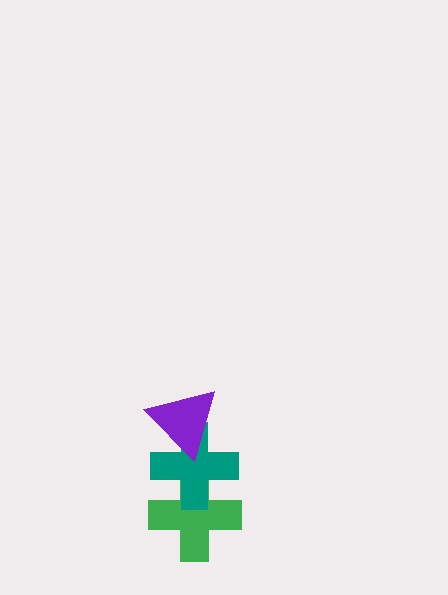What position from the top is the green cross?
The green cross is 3rd from the top.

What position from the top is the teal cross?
The teal cross is 2nd from the top.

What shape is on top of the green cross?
The teal cross is on top of the green cross.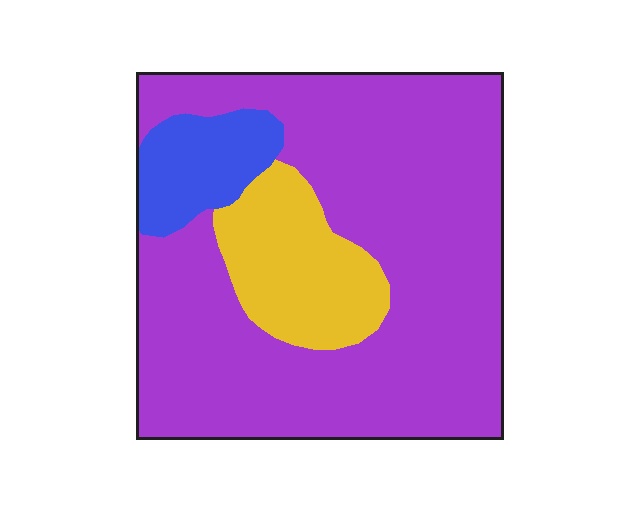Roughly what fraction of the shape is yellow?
Yellow takes up about one sixth (1/6) of the shape.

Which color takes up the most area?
Purple, at roughly 75%.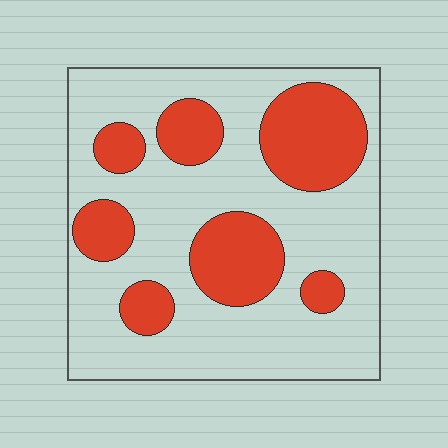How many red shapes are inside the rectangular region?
7.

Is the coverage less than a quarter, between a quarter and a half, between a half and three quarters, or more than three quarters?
Between a quarter and a half.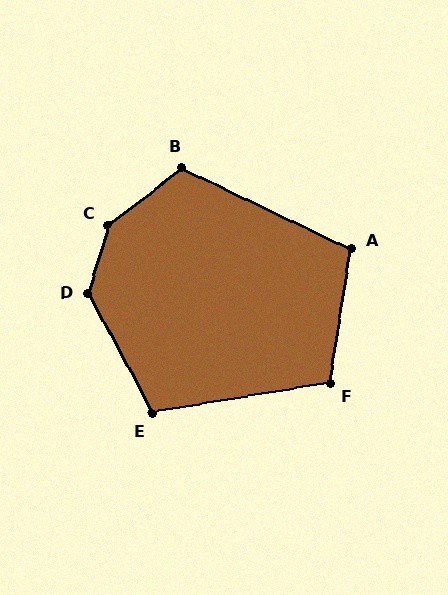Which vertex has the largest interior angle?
C, at approximately 145 degrees.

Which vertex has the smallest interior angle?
A, at approximately 106 degrees.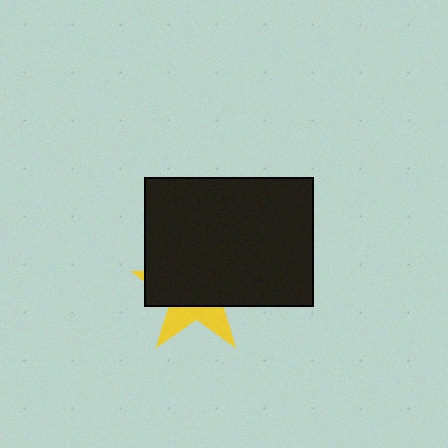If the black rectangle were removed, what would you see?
You would see the complete yellow star.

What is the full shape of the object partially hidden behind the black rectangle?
The partially hidden object is a yellow star.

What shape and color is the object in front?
The object in front is a black rectangle.